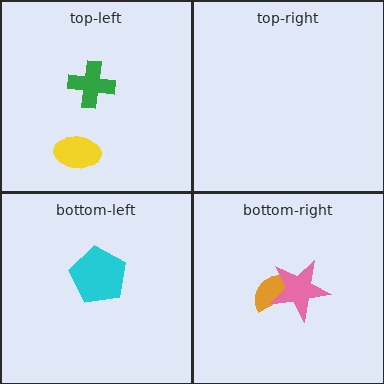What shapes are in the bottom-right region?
The orange semicircle, the pink star.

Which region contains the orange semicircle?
The bottom-right region.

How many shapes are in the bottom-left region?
1.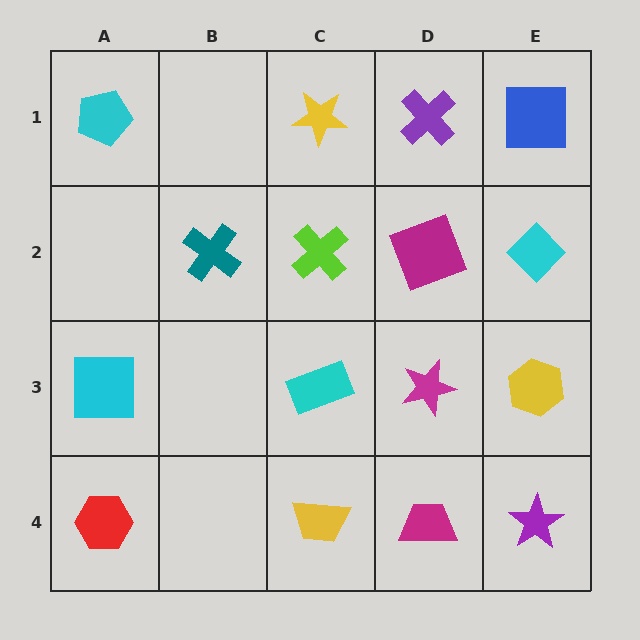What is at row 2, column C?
A lime cross.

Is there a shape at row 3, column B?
No, that cell is empty.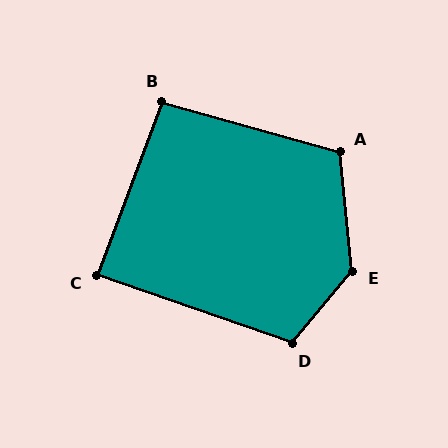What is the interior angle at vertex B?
Approximately 95 degrees (approximately right).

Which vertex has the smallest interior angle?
C, at approximately 89 degrees.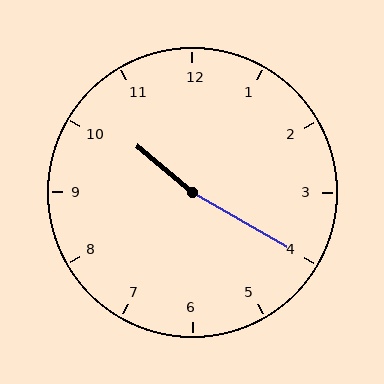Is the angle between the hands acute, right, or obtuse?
It is obtuse.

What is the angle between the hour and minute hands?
Approximately 170 degrees.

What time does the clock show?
10:20.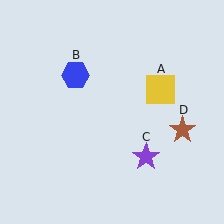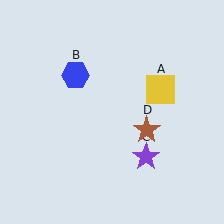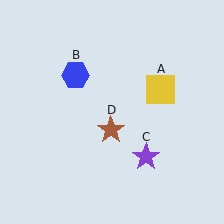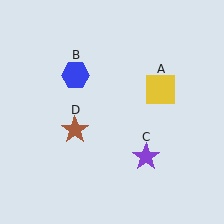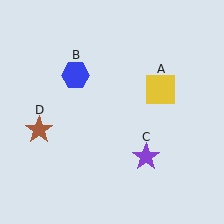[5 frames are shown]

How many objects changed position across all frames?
1 object changed position: brown star (object D).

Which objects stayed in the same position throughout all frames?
Yellow square (object A) and blue hexagon (object B) and purple star (object C) remained stationary.